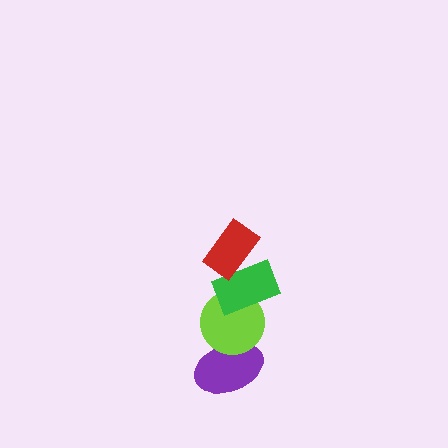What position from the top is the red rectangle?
The red rectangle is 1st from the top.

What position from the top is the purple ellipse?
The purple ellipse is 4th from the top.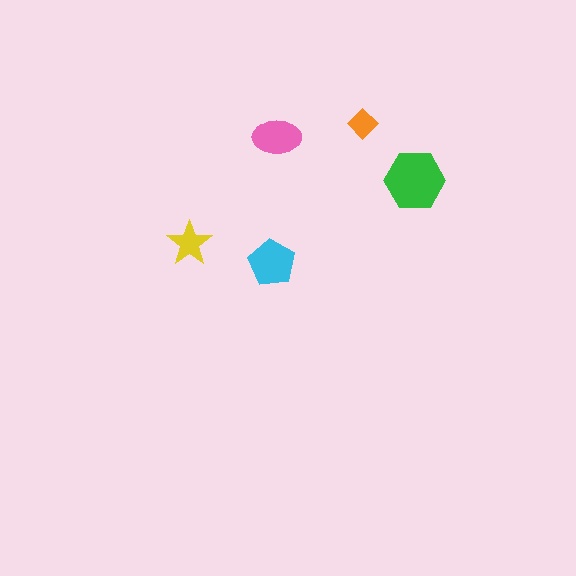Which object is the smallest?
The orange diamond.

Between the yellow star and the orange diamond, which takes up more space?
The yellow star.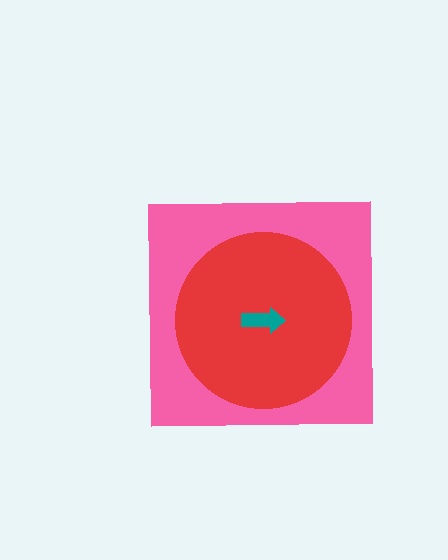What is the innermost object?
The teal arrow.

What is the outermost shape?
The pink square.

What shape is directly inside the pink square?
The red circle.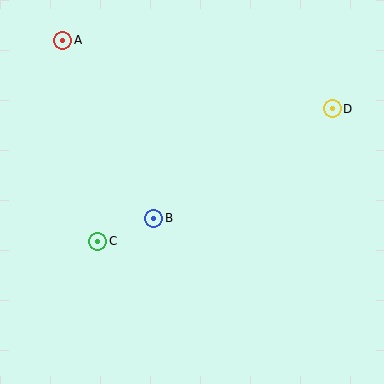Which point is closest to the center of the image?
Point B at (154, 218) is closest to the center.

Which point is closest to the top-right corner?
Point D is closest to the top-right corner.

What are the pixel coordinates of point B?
Point B is at (154, 218).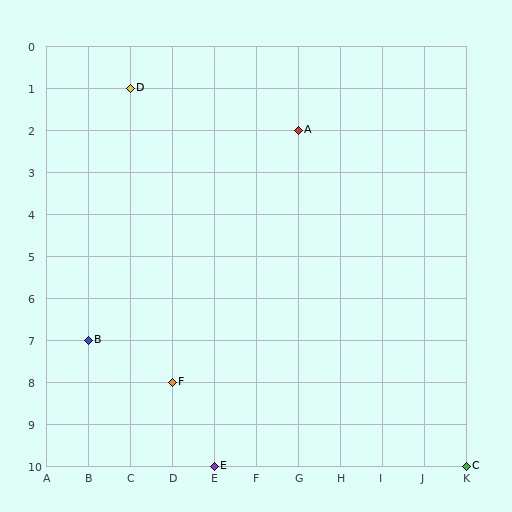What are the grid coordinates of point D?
Point D is at grid coordinates (C, 1).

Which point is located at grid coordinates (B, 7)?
Point B is at (B, 7).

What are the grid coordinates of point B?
Point B is at grid coordinates (B, 7).